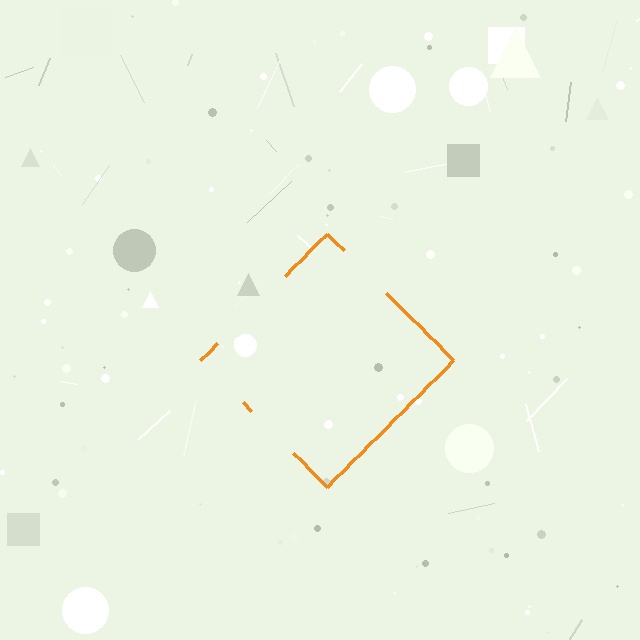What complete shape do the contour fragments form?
The contour fragments form a diamond.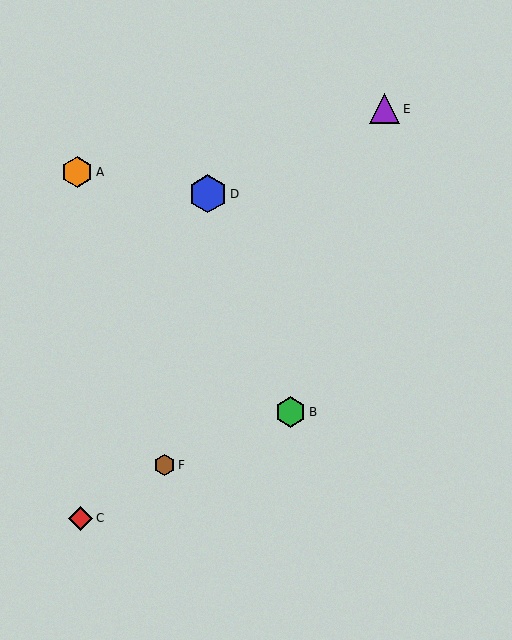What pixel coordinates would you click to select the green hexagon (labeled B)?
Click at (290, 412) to select the green hexagon B.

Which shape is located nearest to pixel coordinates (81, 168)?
The orange hexagon (labeled A) at (77, 172) is nearest to that location.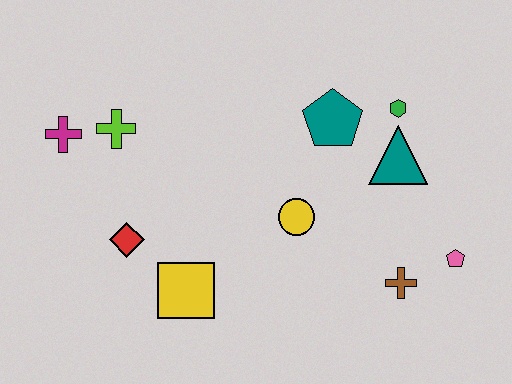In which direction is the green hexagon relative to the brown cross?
The green hexagon is above the brown cross.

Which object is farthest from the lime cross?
The pink pentagon is farthest from the lime cross.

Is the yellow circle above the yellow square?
Yes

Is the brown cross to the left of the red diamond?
No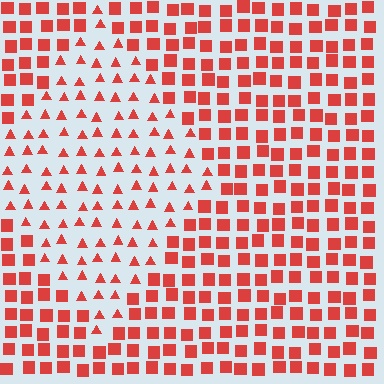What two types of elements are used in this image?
The image uses triangles inside the diamond region and squares outside it.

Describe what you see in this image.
The image is filled with small red elements arranged in a uniform grid. A diamond-shaped region contains triangles, while the surrounding area contains squares. The boundary is defined purely by the change in element shape.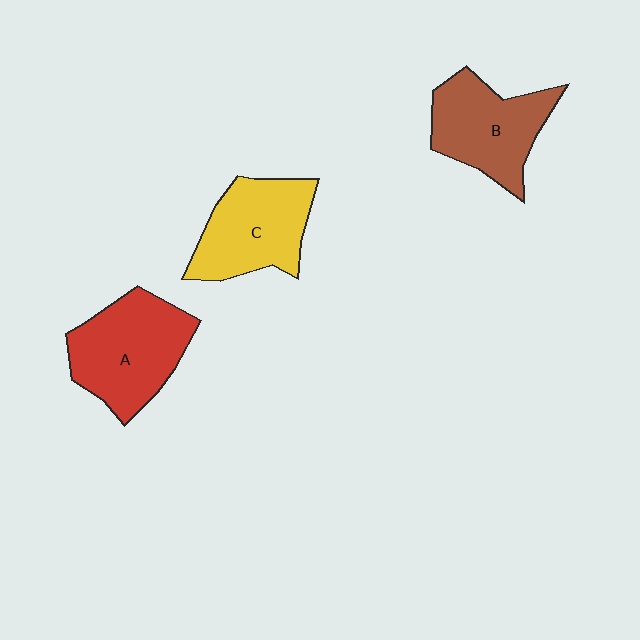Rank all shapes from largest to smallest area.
From largest to smallest: A (red), C (yellow), B (brown).